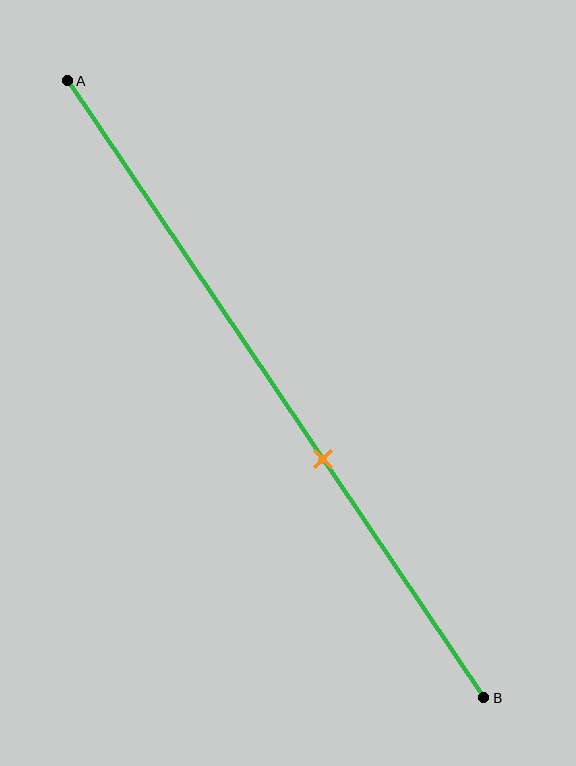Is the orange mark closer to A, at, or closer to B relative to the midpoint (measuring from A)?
The orange mark is closer to point B than the midpoint of segment AB.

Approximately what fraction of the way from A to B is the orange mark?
The orange mark is approximately 60% of the way from A to B.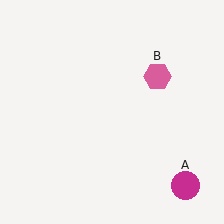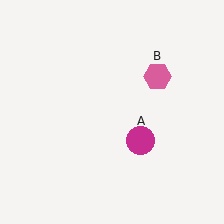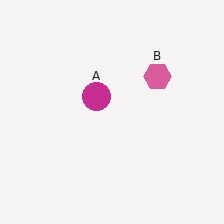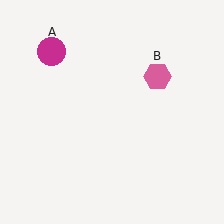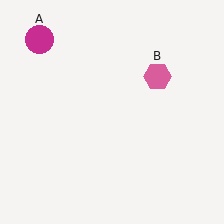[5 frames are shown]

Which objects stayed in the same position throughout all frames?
Pink hexagon (object B) remained stationary.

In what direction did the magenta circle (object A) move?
The magenta circle (object A) moved up and to the left.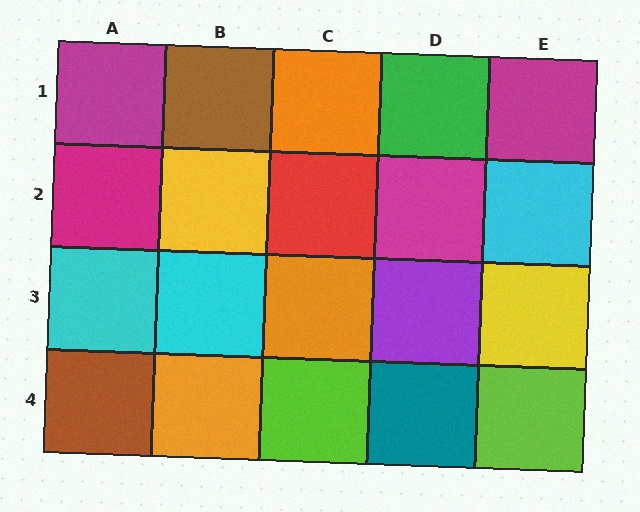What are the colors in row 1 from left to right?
Magenta, brown, orange, green, magenta.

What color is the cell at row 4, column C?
Lime.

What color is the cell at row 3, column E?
Yellow.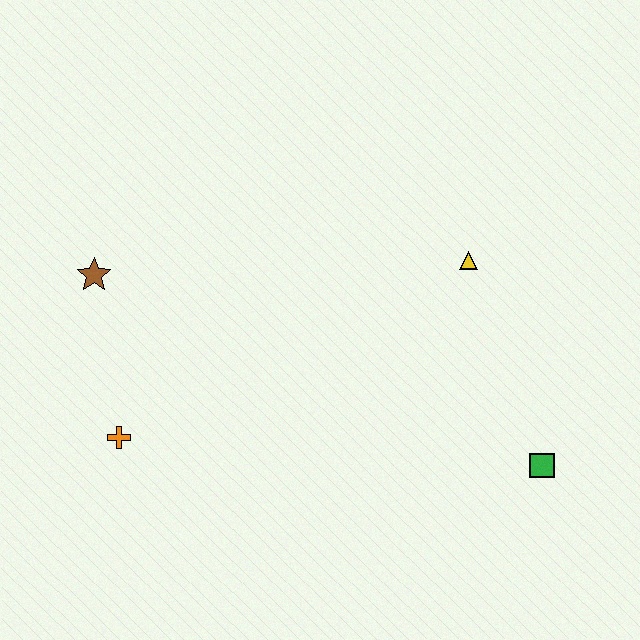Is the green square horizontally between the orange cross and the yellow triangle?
No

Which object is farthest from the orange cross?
The green square is farthest from the orange cross.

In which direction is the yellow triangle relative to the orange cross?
The yellow triangle is to the right of the orange cross.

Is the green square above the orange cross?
No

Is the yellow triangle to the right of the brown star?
Yes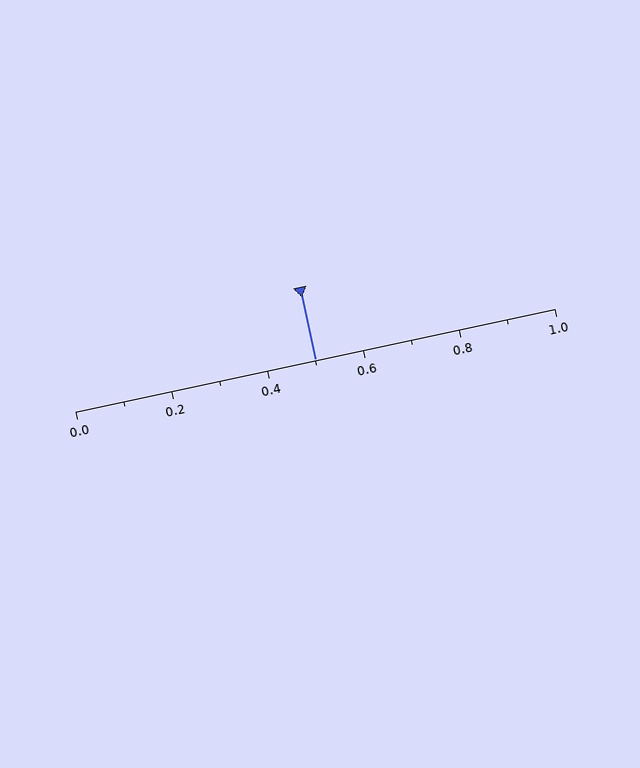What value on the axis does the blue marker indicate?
The marker indicates approximately 0.5.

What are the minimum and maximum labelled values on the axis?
The axis runs from 0.0 to 1.0.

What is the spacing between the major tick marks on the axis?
The major ticks are spaced 0.2 apart.